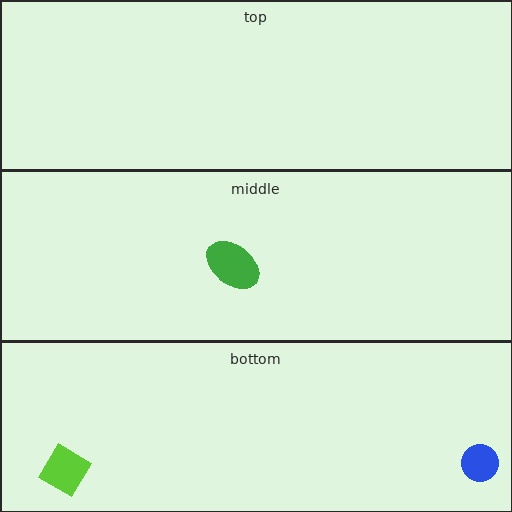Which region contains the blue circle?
The bottom region.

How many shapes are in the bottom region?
2.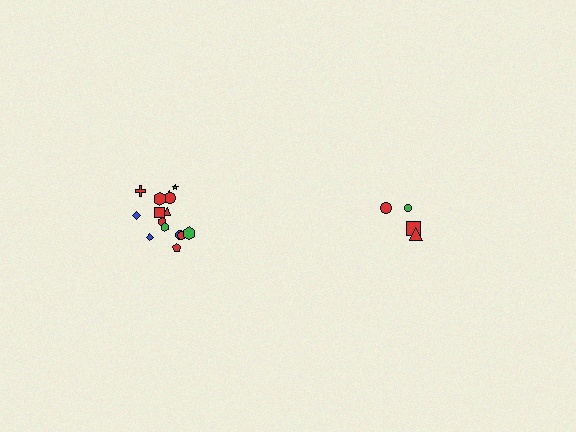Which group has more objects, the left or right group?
The left group.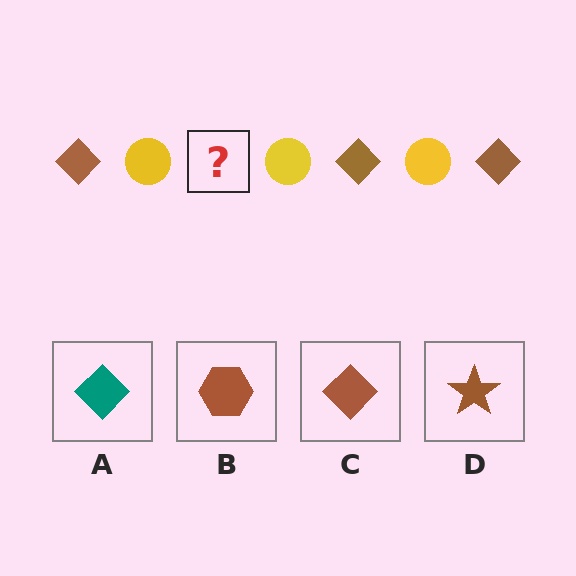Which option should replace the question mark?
Option C.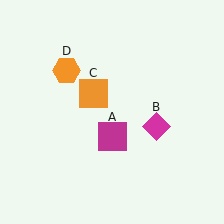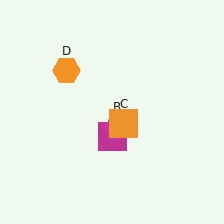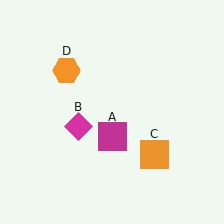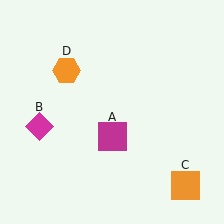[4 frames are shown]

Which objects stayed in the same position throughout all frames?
Magenta square (object A) and orange hexagon (object D) remained stationary.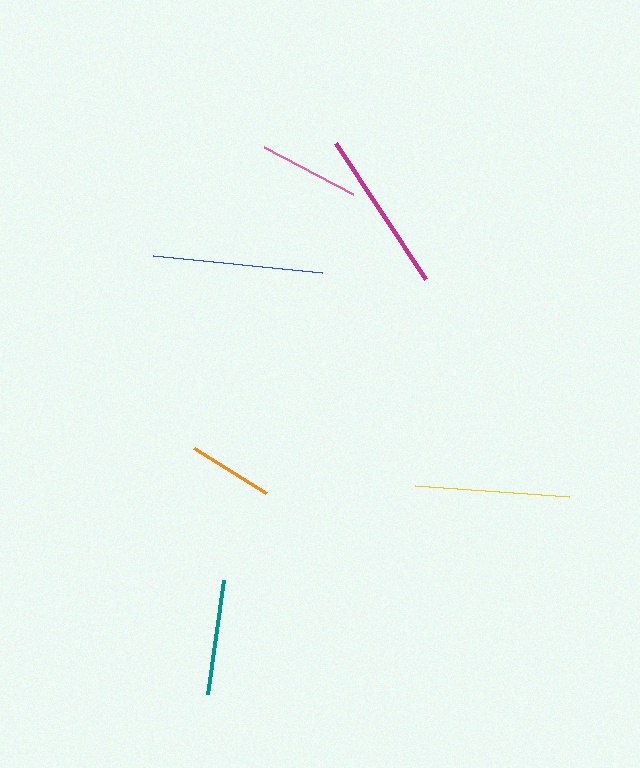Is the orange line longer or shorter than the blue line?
The blue line is longer than the orange line.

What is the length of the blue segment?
The blue segment is approximately 170 pixels long.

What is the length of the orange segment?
The orange segment is approximately 85 pixels long.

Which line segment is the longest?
The blue line is the longest at approximately 170 pixels.